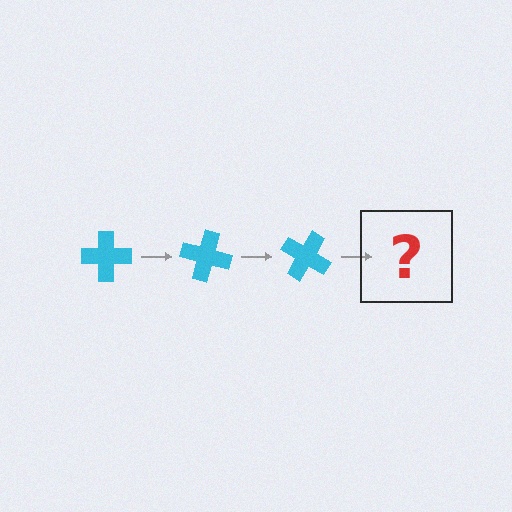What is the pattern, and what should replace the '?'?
The pattern is that the cross rotates 15 degrees each step. The '?' should be a cyan cross rotated 45 degrees.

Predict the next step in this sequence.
The next step is a cyan cross rotated 45 degrees.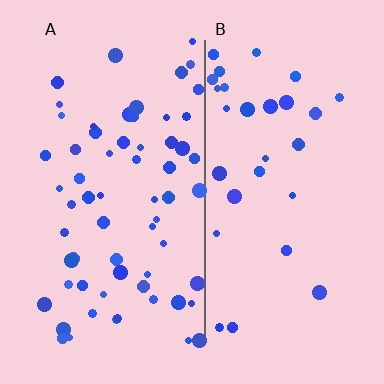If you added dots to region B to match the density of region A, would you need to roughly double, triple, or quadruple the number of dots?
Approximately double.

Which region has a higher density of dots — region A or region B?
A (the left).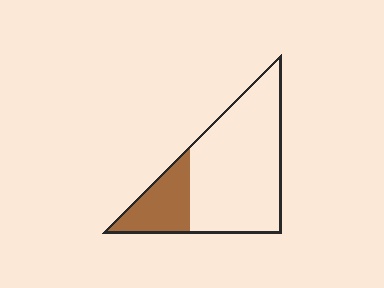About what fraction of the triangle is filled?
About one quarter (1/4).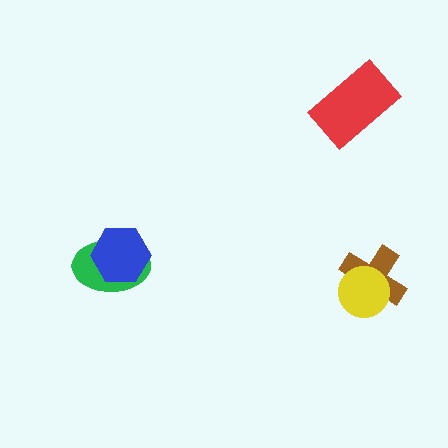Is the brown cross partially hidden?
Yes, it is partially covered by another shape.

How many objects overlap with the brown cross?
1 object overlaps with the brown cross.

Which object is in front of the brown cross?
The yellow circle is in front of the brown cross.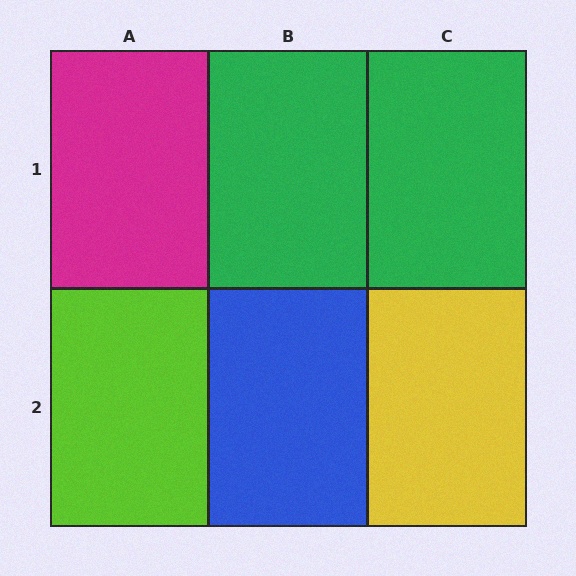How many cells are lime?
1 cell is lime.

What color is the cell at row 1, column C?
Green.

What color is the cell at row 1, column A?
Magenta.